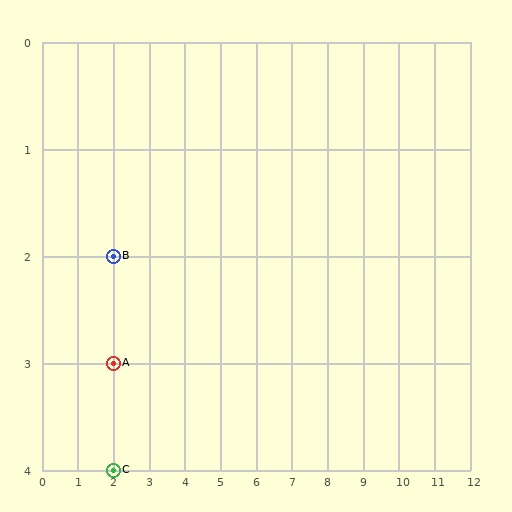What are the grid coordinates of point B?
Point B is at grid coordinates (2, 2).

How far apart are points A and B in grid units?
Points A and B are 1 row apart.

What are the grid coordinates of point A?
Point A is at grid coordinates (2, 3).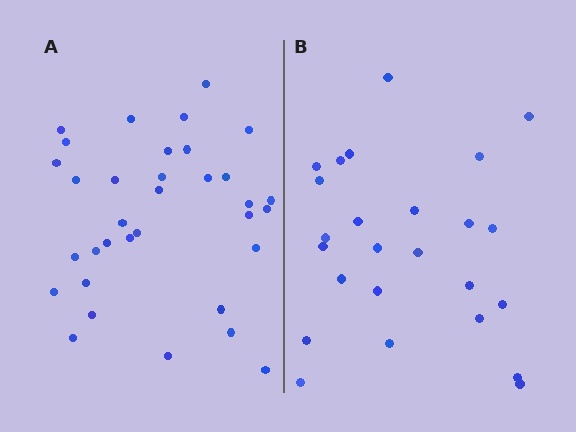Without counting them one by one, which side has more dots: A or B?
Region A (the left region) has more dots.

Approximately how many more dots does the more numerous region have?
Region A has roughly 8 or so more dots than region B.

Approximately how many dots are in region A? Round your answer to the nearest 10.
About 30 dots. (The exact count is 34, which rounds to 30.)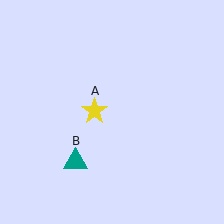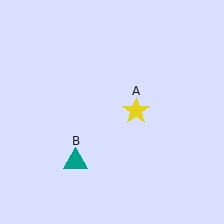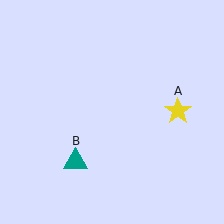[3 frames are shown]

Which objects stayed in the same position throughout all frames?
Teal triangle (object B) remained stationary.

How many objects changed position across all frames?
1 object changed position: yellow star (object A).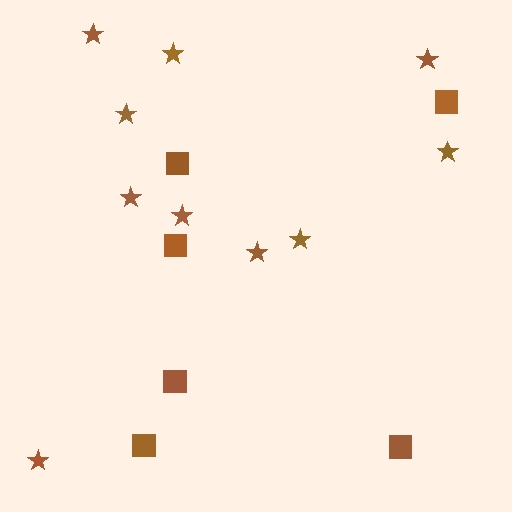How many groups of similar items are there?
There are 2 groups: one group of stars (10) and one group of squares (6).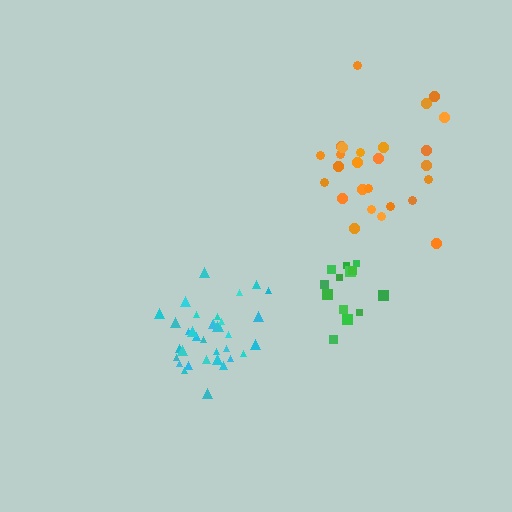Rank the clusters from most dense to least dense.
cyan, green, orange.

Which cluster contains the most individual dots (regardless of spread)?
Cyan (35).